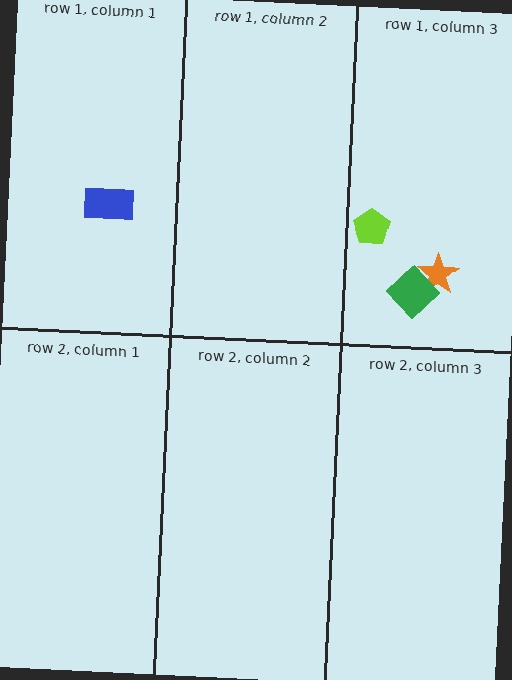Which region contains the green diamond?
The row 1, column 3 region.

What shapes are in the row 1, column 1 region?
The blue rectangle.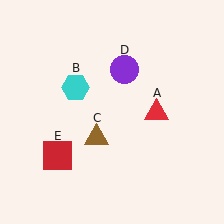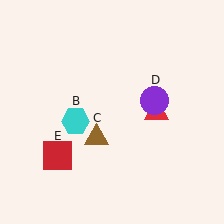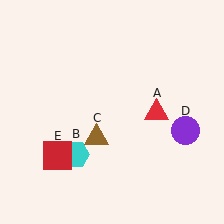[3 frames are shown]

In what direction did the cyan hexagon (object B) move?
The cyan hexagon (object B) moved down.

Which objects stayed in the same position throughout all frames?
Red triangle (object A) and brown triangle (object C) and red square (object E) remained stationary.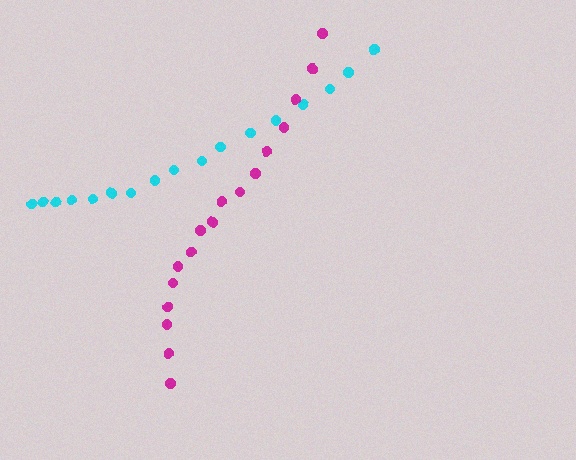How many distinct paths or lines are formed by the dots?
There are 2 distinct paths.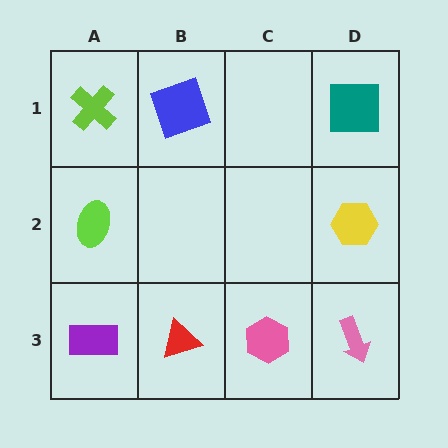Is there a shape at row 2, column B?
No, that cell is empty.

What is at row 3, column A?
A purple rectangle.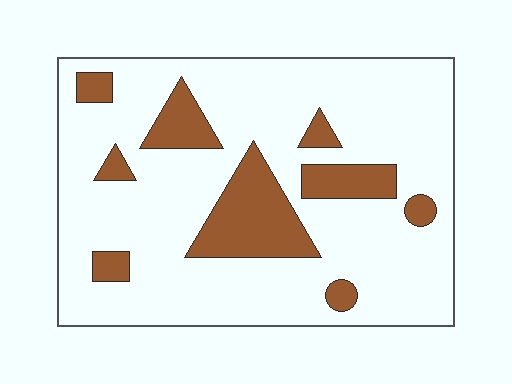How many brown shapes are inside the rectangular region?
9.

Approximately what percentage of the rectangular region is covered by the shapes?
Approximately 20%.